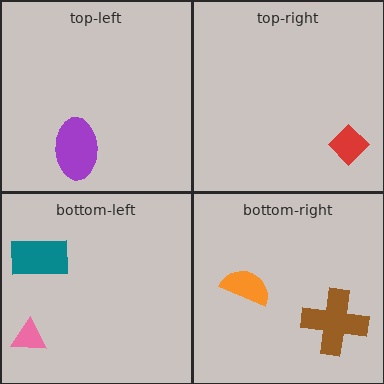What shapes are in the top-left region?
The purple ellipse.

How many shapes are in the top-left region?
1.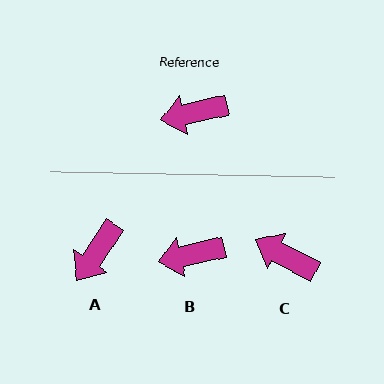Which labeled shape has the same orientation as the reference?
B.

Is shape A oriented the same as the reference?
No, it is off by about 43 degrees.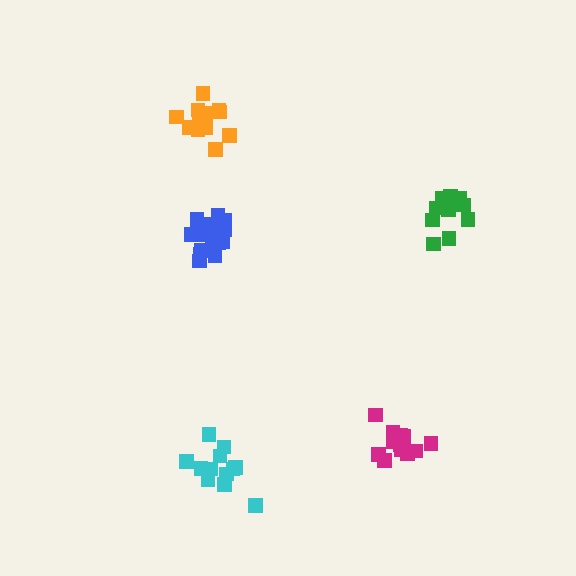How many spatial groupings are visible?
There are 5 spatial groupings.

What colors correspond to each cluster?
The clusters are colored: magenta, blue, orange, cyan, green.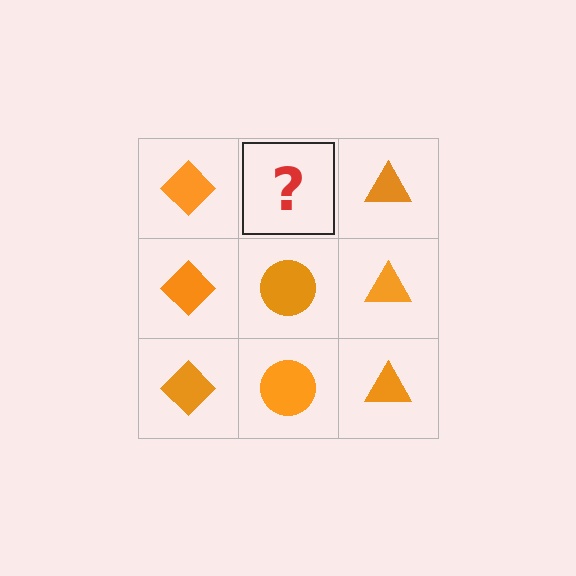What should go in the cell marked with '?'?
The missing cell should contain an orange circle.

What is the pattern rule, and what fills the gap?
The rule is that each column has a consistent shape. The gap should be filled with an orange circle.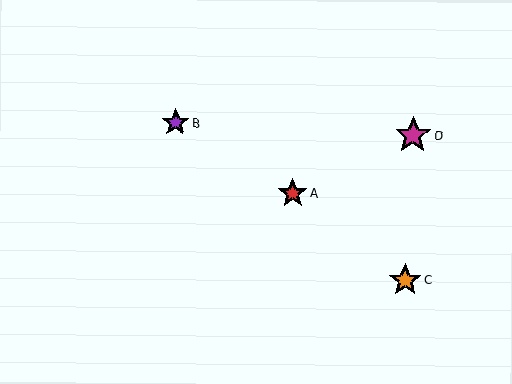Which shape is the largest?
The magenta star (labeled D) is the largest.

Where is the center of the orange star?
The center of the orange star is at (405, 280).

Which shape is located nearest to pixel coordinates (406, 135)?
The magenta star (labeled D) at (413, 136) is nearest to that location.